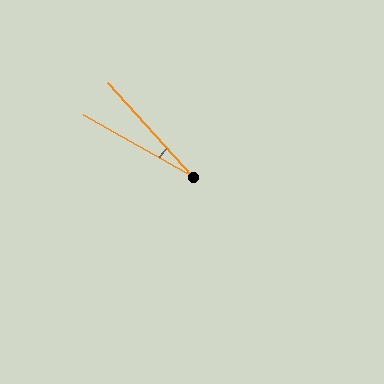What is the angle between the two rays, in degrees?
Approximately 18 degrees.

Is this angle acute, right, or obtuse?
It is acute.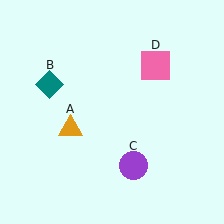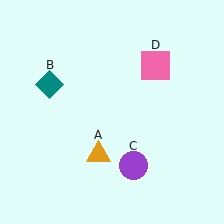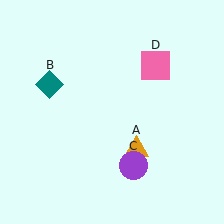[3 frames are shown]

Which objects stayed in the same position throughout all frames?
Teal diamond (object B) and purple circle (object C) and pink square (object D) remained stationary.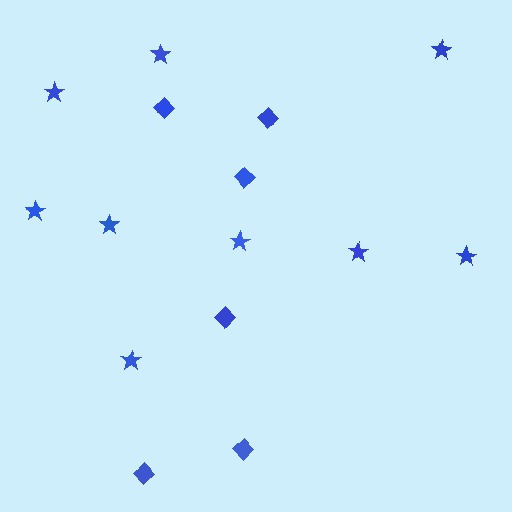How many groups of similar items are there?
There are 2 groups: one group of stars (9) and one group of diamonds (6).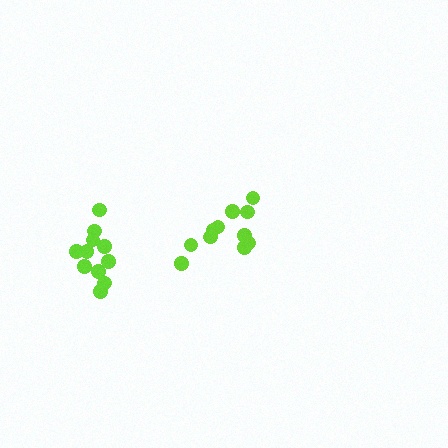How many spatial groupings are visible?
There are 2 spatial groupings.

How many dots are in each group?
Group 1: 11 dots, Group 2: 11 dots (22 total).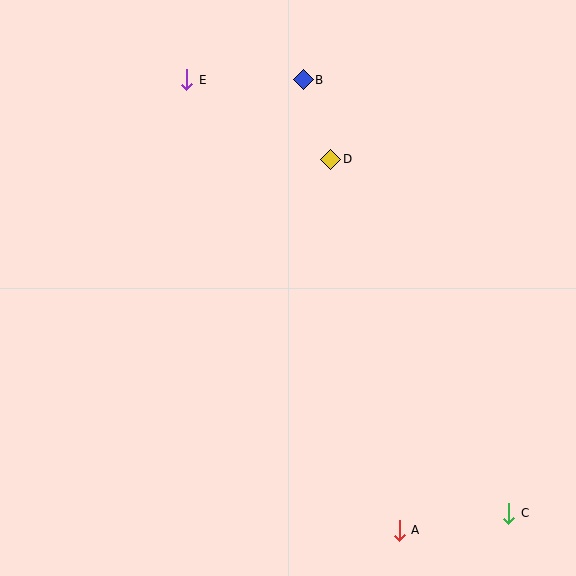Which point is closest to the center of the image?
Point D at (331, 159) is closest to the center.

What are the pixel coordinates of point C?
Point C is at (509, 513).